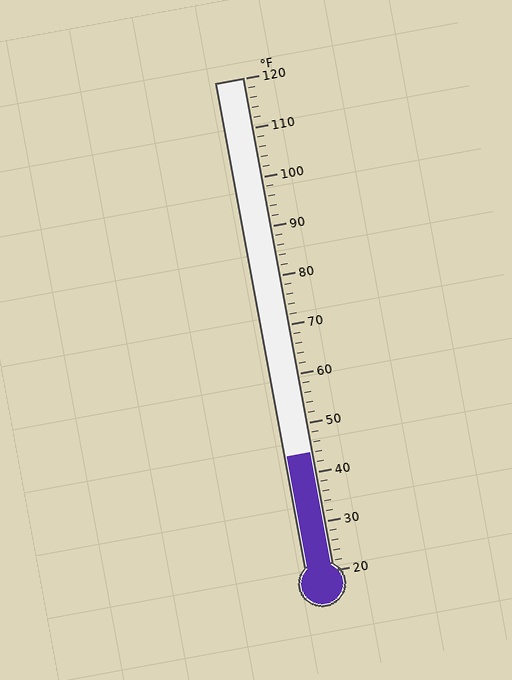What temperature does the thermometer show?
The thermometer shows approximately 44°F.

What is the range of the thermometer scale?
The thermometer scale ranges from 20°F to 120°F.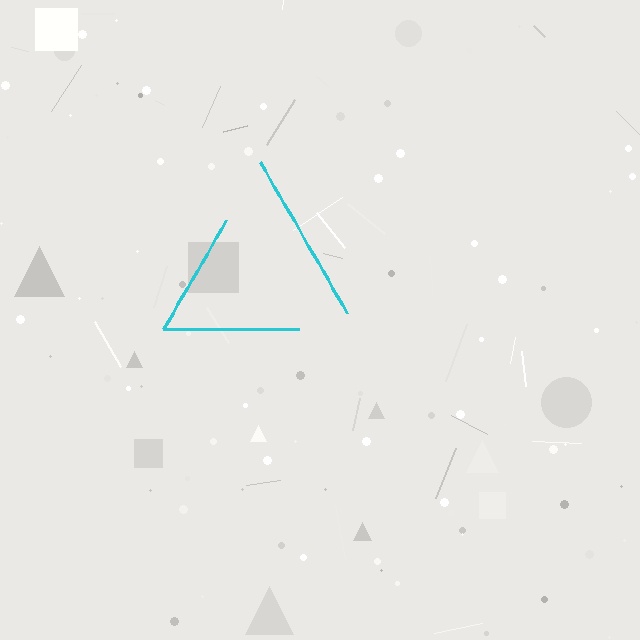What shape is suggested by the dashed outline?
The dashed outline suggests a triangle.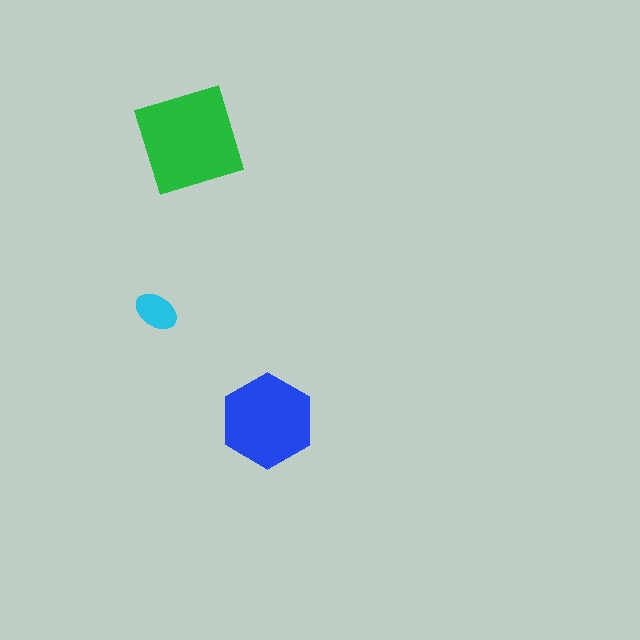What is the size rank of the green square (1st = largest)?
1st.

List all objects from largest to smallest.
The green square, the blue hexagon, the cyan ellipse.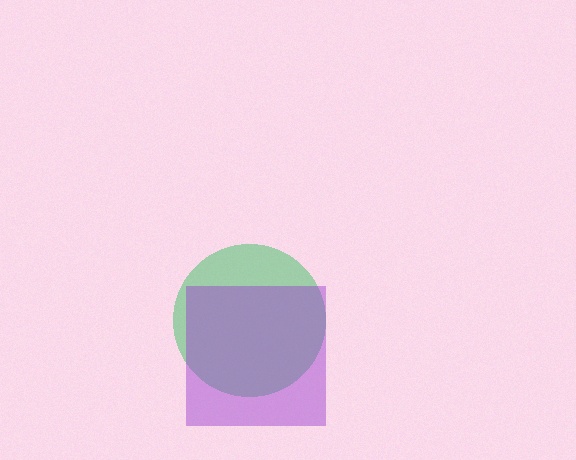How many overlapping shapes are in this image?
There are 2 overlapping shapes in the image.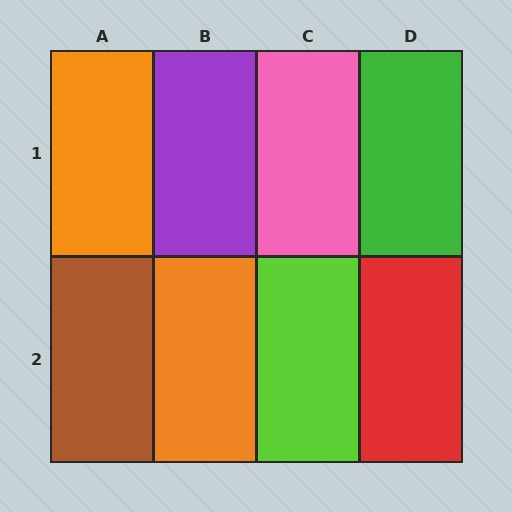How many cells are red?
1 cell is red.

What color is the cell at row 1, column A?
Orange.